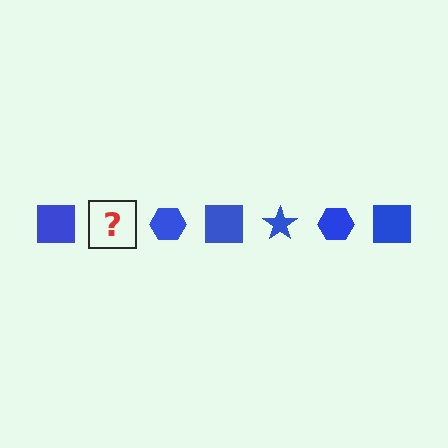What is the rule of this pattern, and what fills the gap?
The rule is that the pattern cycles through square, star, hexagon shapes in blue. The gap should be filled with a blue star.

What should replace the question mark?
The question mark should be replaced with a blue star.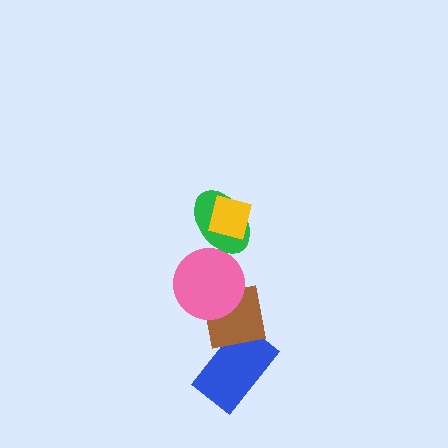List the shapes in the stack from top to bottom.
From top to bottom: the yellow square, the green ellipse, the pink circle, the brown square, the blue rectangle.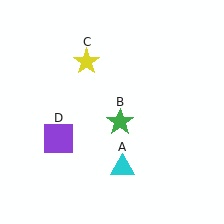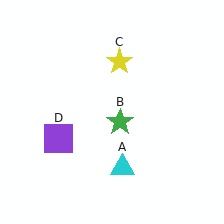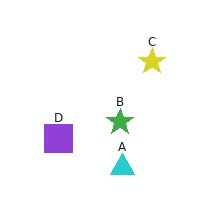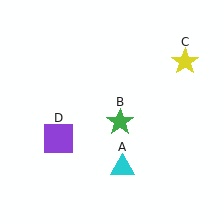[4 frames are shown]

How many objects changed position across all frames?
1 object changed position: yellow star (object C).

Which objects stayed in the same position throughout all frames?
Cyan triangle (object A) and green star (object B) and purple square (object D) remained stationary.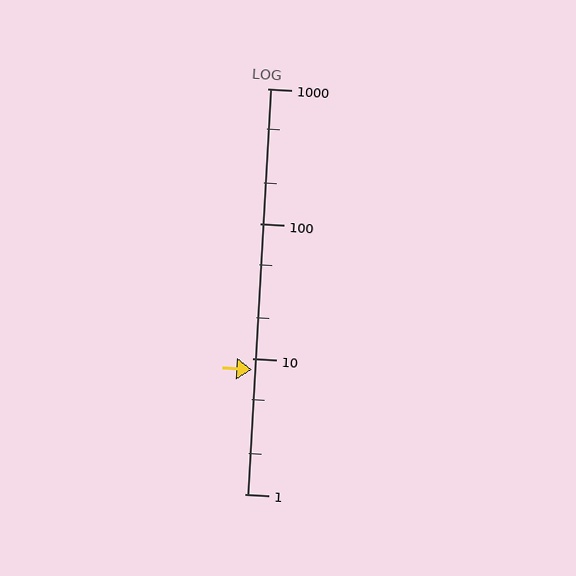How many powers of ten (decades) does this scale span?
The scale spans 3 decades, from 1 to 1000.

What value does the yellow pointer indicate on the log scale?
The pointer indicates approximately 8.3.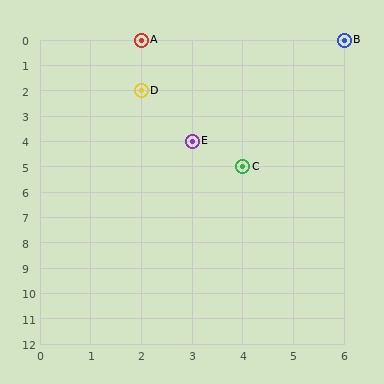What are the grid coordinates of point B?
Point B is at grid coordinates (6, 0).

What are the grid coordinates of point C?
Point C is at grid coordinates (4, 5).